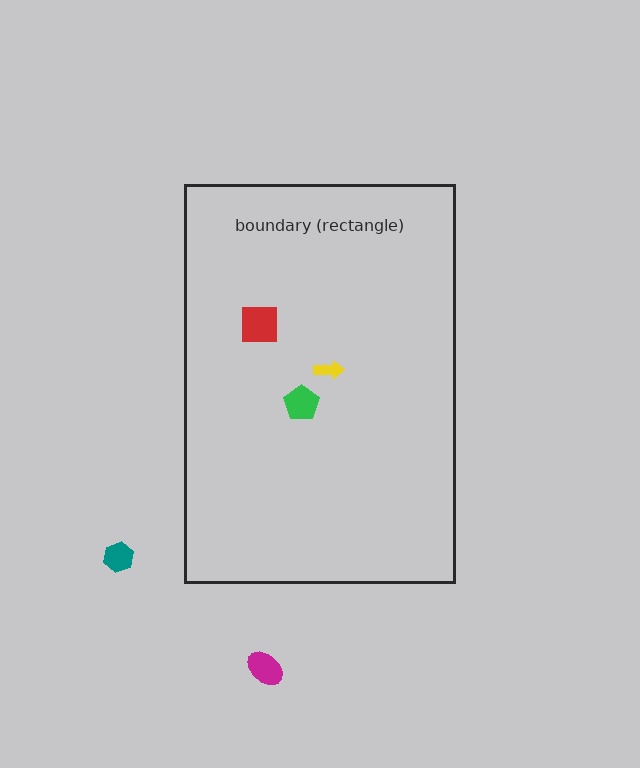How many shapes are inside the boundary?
3 inside, 2 outside.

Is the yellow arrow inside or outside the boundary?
Inside.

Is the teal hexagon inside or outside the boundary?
Outside.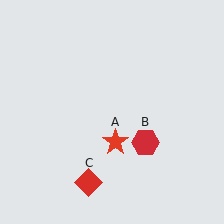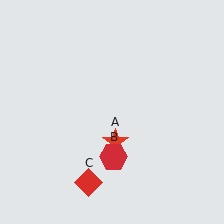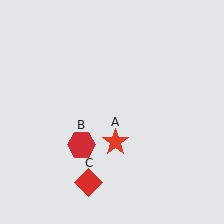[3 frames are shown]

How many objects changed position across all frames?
1 object changed position: red hexagon (object B).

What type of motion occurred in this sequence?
The red hexagon (object B) rotated clockwise around the center of the scene.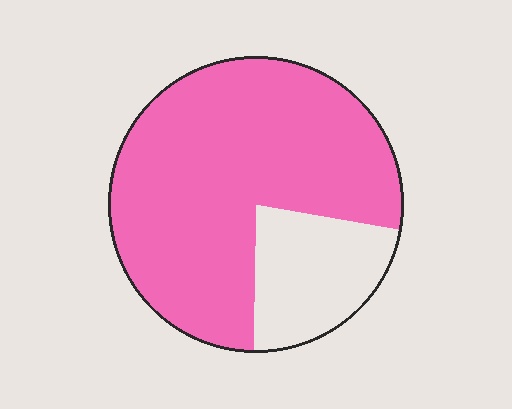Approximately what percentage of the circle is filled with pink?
Approximately 80%.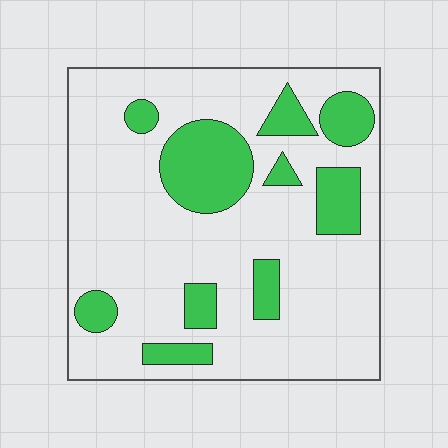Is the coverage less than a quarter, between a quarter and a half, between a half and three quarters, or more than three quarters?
Less than a quarter.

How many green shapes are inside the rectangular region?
10.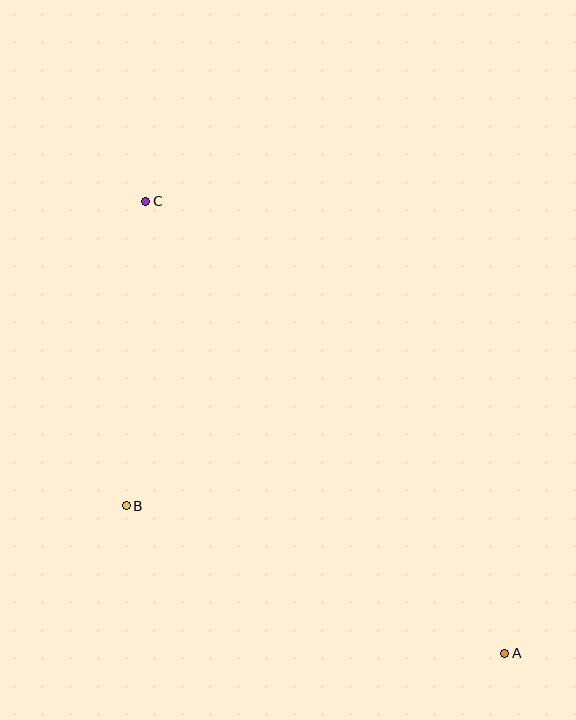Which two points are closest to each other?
Points B and C are closest to each other.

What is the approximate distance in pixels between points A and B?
The distance between A and B is approximately 406 pixels.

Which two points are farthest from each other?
Points A and C are farthest from each other.